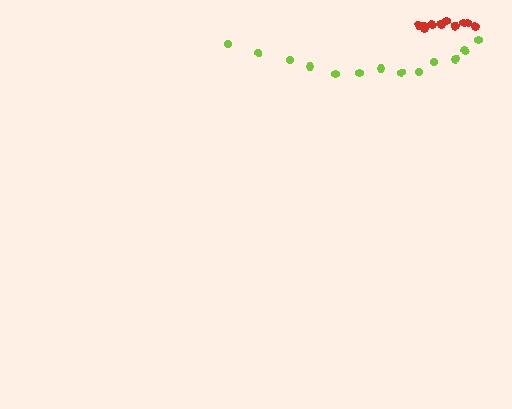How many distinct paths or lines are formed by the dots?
There are 2 distinct paths.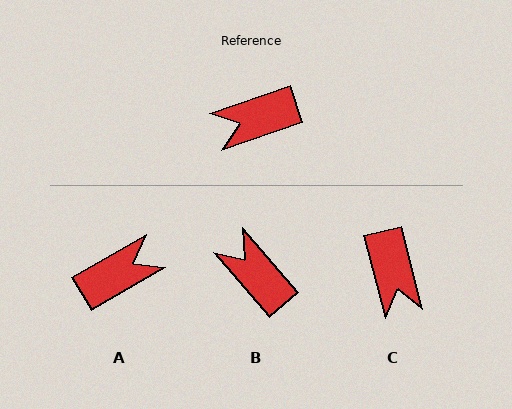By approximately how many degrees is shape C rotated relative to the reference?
Approximately 86 degrees counter-clockwise.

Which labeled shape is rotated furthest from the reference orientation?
A, about 169 degrees away.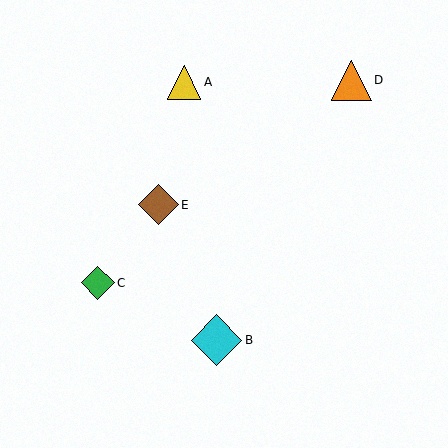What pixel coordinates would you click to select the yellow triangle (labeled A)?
Click at (184, 82) to select the yellow triangle A.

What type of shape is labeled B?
Shape B is a cyan diamond.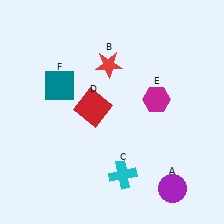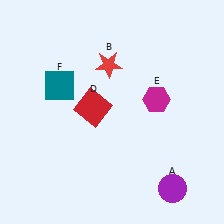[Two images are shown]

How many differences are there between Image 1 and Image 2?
There is 1 difference between the two images.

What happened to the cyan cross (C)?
The cyan cross (C) was removed in Image 2. It was in the bottom-right area of Image 1.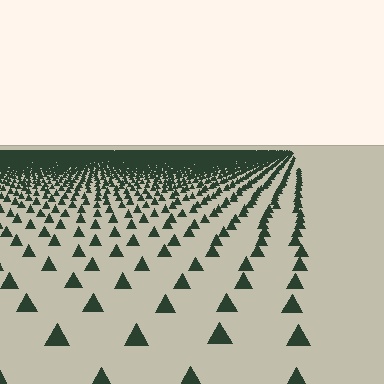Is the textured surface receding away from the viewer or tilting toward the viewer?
The surface is receding away from the viewer. Texture elements get smaller and denser toward the top.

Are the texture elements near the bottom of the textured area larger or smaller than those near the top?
Larger. Near the bottom, elements are closer to the viewer and appear at a bigger on-screen size.